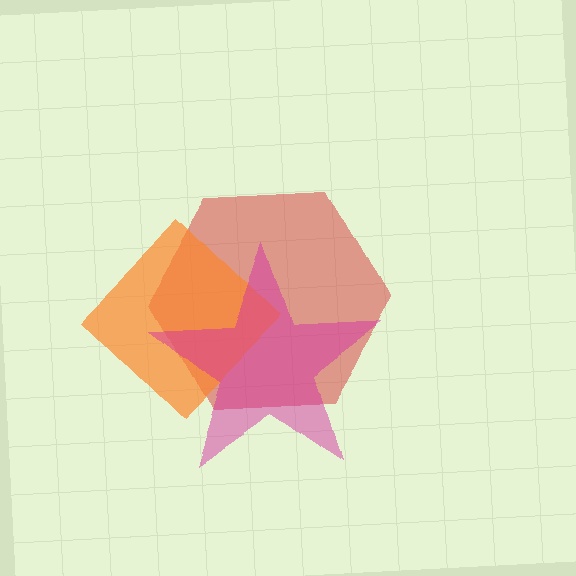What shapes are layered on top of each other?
The layered shapes are: a red hexagon, an orange diamond, a magenta star.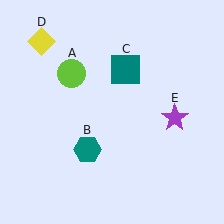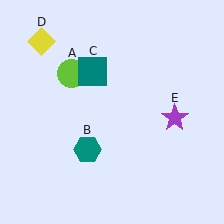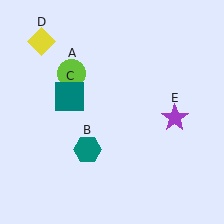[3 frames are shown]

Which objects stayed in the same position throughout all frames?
Lime circle (object A) and teal hexagon (object B) and yellow diamond (object D) and purple star (object E) remained stationary.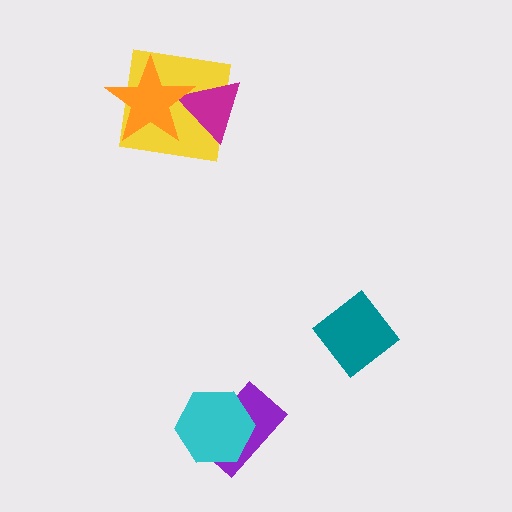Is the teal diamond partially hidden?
No, no other shape covers it.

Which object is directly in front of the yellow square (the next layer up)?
The magenta triangle is directly in front of the yellow square.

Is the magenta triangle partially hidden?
Yes, it is partially covered by another shape.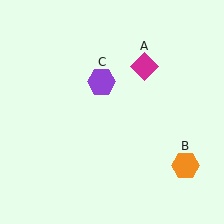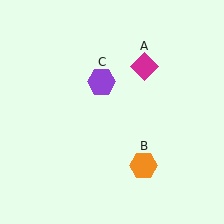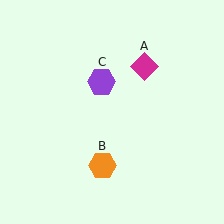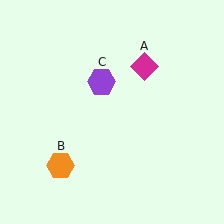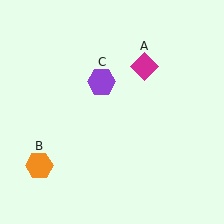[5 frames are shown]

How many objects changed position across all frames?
1 object changed position: orange hexagon (object B).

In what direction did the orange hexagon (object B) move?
The orange hexagon (object B) moved left.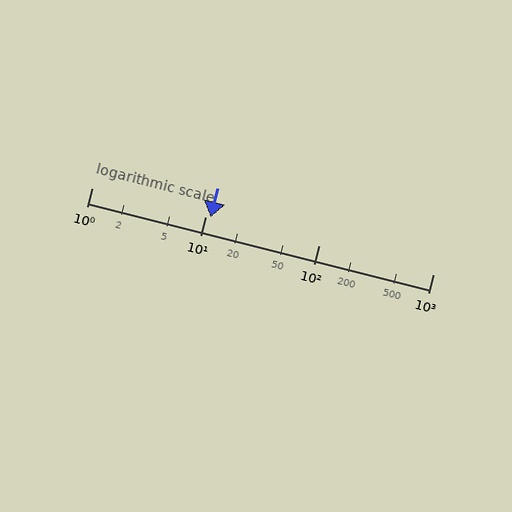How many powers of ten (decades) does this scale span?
The scale spans 3 decades, from 1 to 1000.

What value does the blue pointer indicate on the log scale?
The pointer indicates approximately 11.